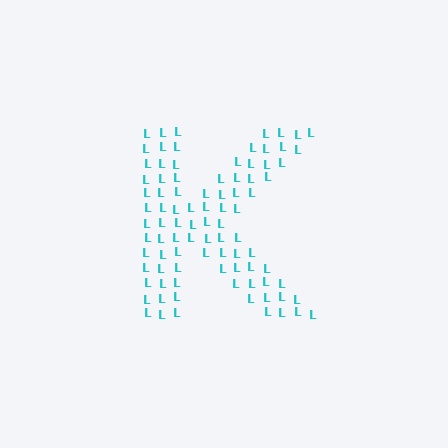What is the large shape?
The large shape is the letter K.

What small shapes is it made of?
It is made of small letter L's.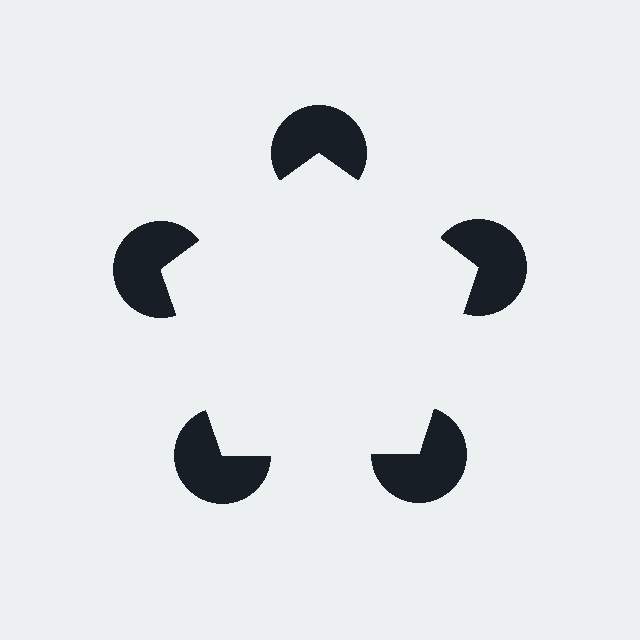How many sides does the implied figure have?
5 sides.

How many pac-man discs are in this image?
There are 5 — one at each vertex of the illusory pentagon.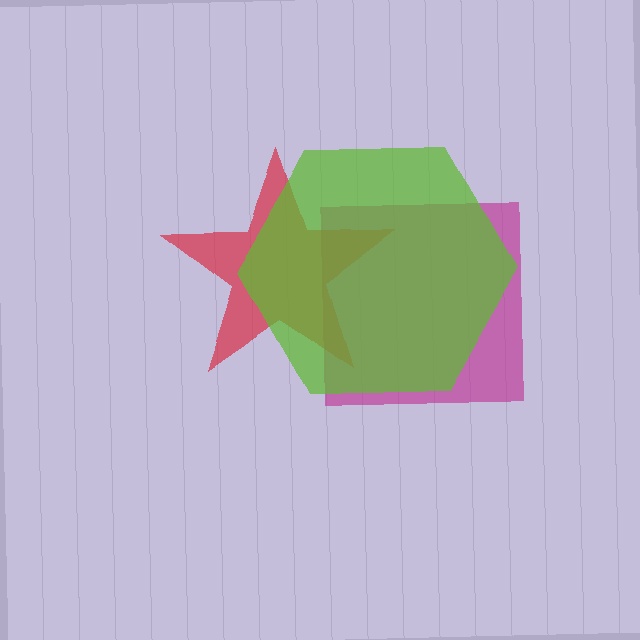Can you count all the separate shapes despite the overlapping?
Yes, there are 3 separate shapes.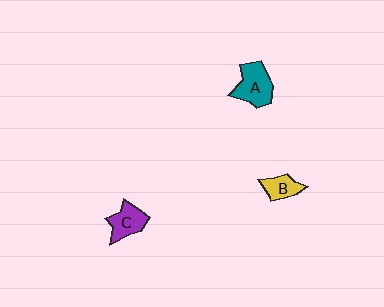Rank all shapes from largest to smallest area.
From largest to smallest: A (teal), C (purple), B (yellow).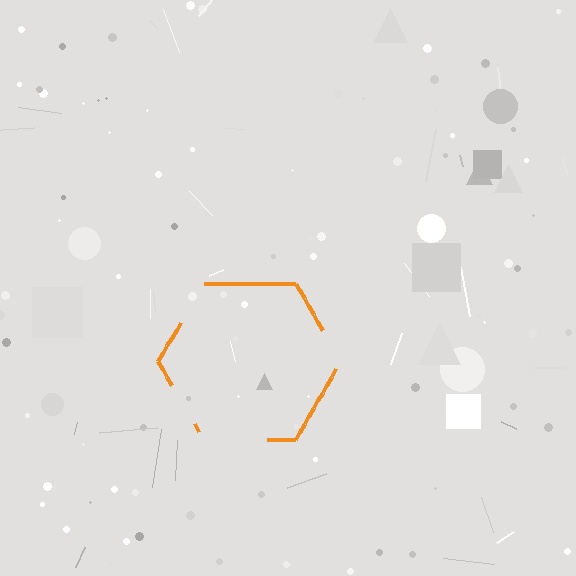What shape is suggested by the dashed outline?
The dashed outline suggests a hexagon.